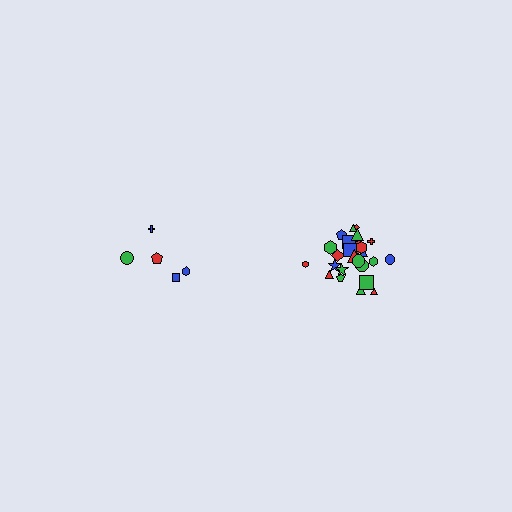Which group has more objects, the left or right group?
The right group.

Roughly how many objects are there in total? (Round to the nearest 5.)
Roughly 30 objects in total.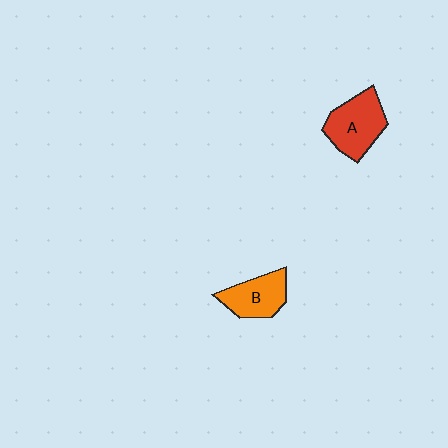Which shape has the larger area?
Shape A (red).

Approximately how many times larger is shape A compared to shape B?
Approximately 1.3 times.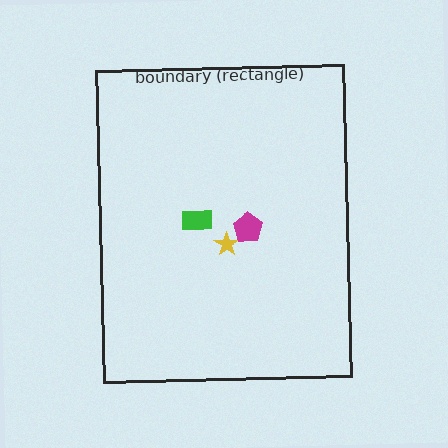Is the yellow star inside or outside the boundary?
Inside.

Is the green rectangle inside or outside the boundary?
Inside.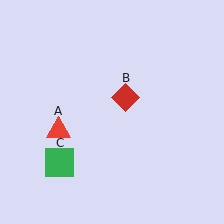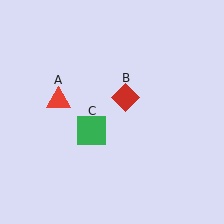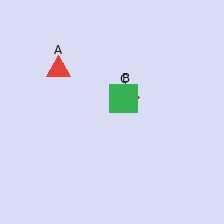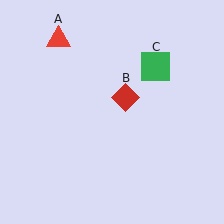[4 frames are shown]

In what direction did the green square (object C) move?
The green square (object C) moved up and to the right.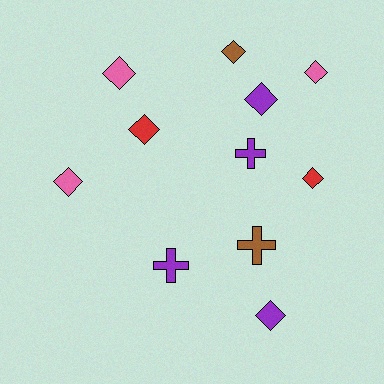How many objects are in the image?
There are 11 objects.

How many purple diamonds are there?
There are 2 purple diamonds.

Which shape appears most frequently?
Diamond, with 8 objects.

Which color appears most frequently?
Purple, with 4 objects.